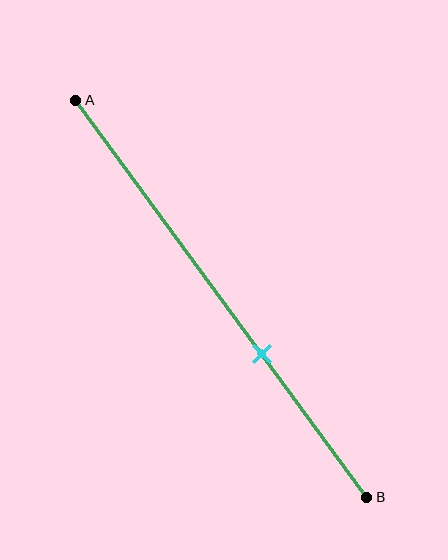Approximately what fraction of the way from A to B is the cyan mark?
The cyan mark is approximately 65% of the way from A to B.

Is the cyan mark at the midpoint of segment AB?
No, the mark is at about 65% from A, not at the 50% midpoint.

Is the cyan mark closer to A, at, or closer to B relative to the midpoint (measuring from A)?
The cyan mark is closer to point B than the midpoint of segment AB.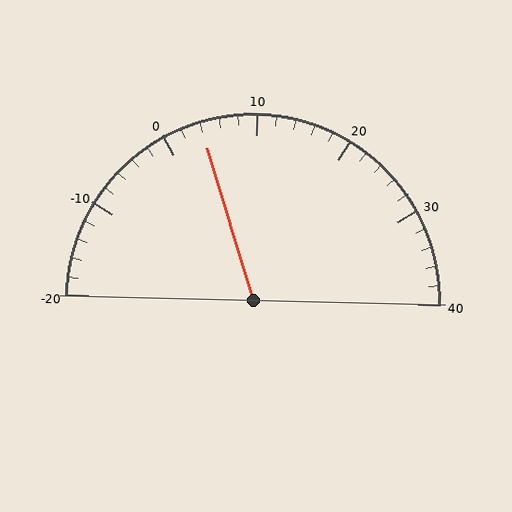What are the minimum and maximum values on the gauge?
The gauge ranges from -20 to 40.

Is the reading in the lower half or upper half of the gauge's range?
The reading is in the lower half of the range (-20 to 40).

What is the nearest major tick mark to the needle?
The nearest major tick mark is 0.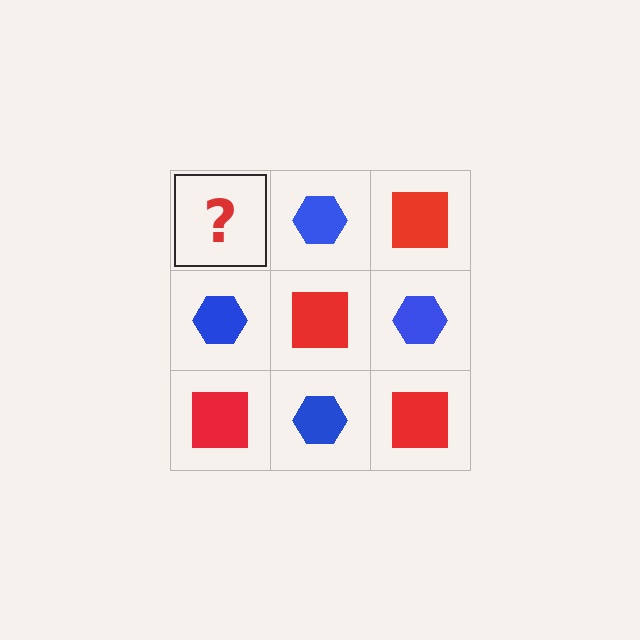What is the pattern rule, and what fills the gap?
The rule is that it alternates red square and blue hexagon in a checkerboard pattern. The gap should be filled with a red square.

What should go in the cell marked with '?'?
The missing cell should contain a red square.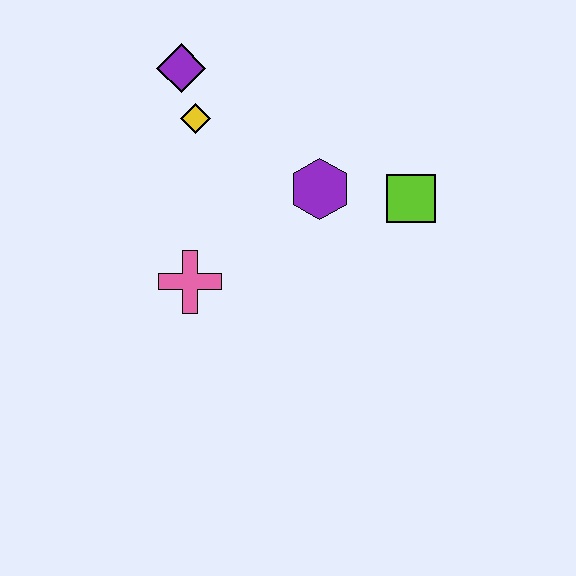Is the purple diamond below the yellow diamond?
No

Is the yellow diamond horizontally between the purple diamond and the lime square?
Yes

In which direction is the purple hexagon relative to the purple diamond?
The purple hexagon is to the right of the purple diamond.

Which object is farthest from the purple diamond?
The lime square is farthest from the purple diamond.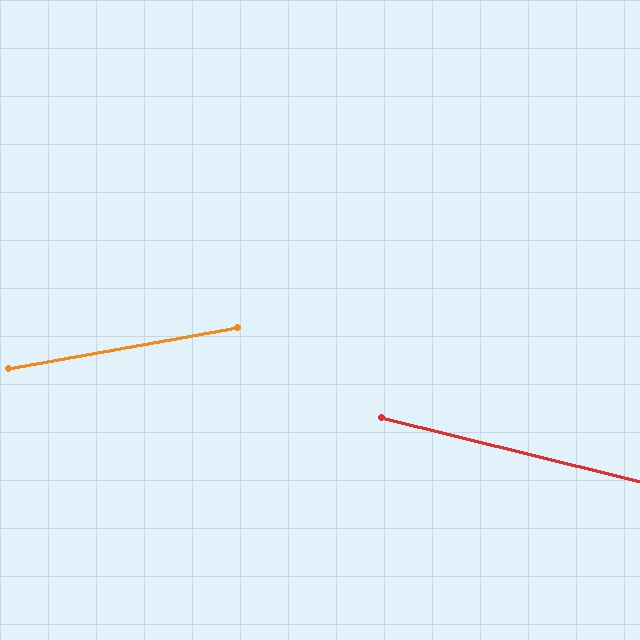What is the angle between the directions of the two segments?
Approximately 24 degrees.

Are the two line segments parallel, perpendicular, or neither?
Neither parallel nor perpendicular — they differ by about 24°.